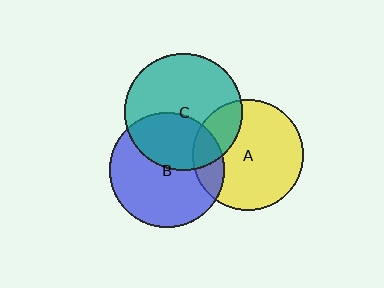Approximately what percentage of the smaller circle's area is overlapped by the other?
Approximately 20%.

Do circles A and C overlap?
Yes.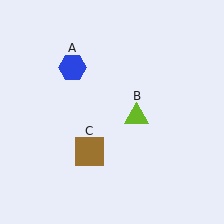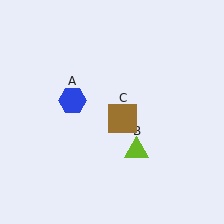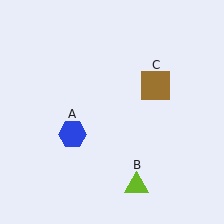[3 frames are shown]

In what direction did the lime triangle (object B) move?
The lime triangle (object B) moved down.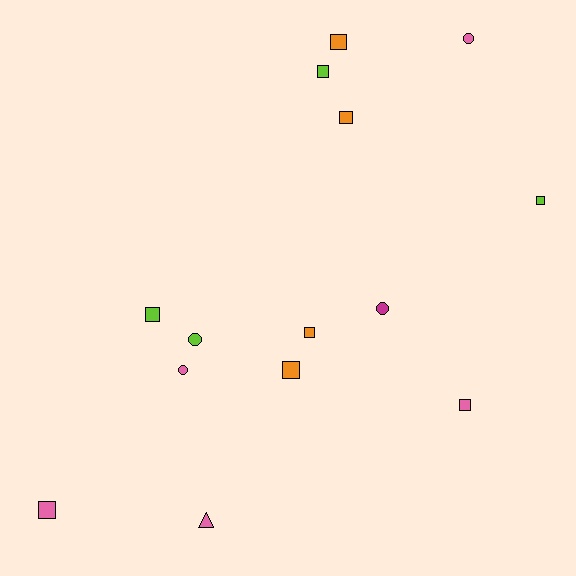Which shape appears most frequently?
Square, with 9 objects.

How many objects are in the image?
There are 14 objects.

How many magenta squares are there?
There are no magenta squares.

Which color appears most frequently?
Pink, with 5 objects.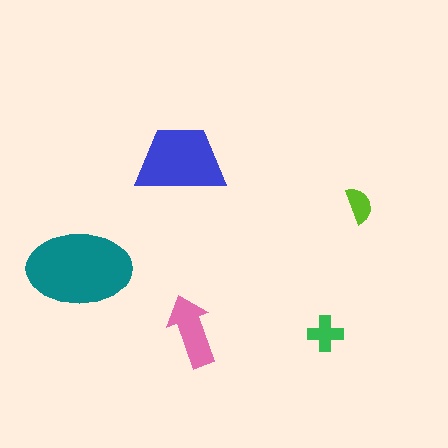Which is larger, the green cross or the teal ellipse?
The teal ellipse.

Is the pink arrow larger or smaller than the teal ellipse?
Smaller.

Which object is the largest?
The teal ellipse.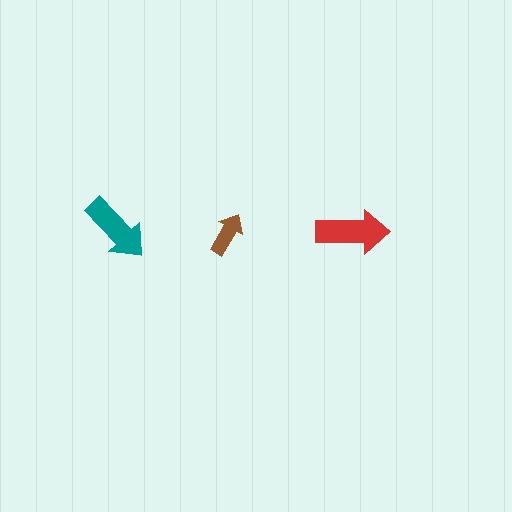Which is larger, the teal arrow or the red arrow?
The red one.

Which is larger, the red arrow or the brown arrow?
The red one.